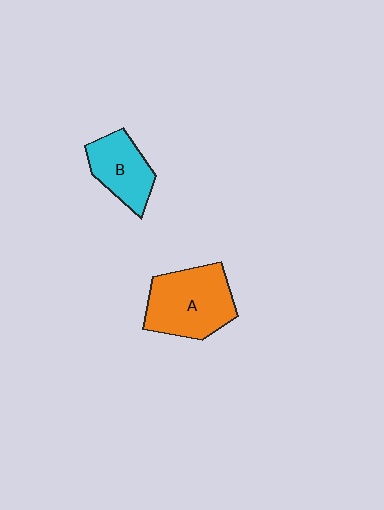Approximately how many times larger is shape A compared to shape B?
Approximately 1.5 times.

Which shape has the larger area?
Shape A (orange).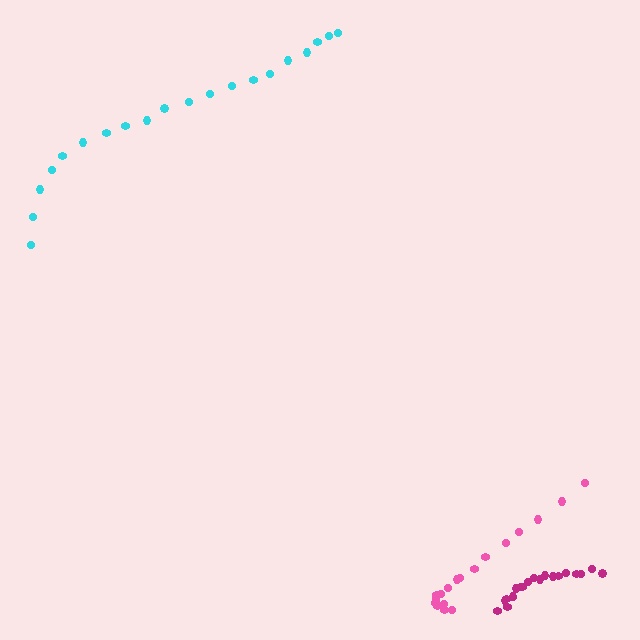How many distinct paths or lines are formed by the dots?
There are 3 distinct paths.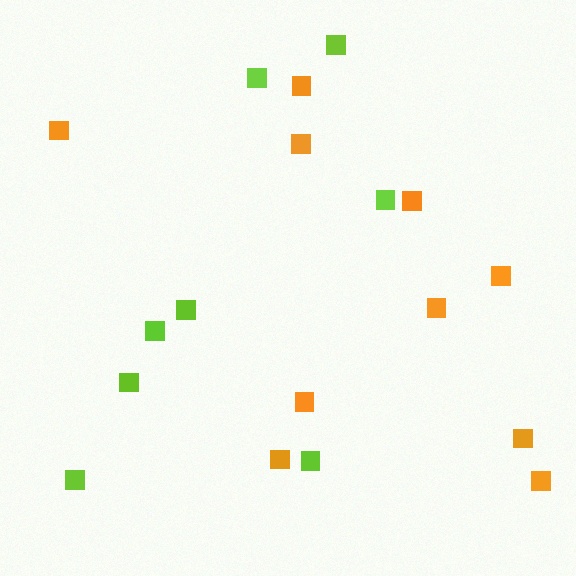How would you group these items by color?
There are 2 groups: one group of orange squares (10) and one group of lime squares (8).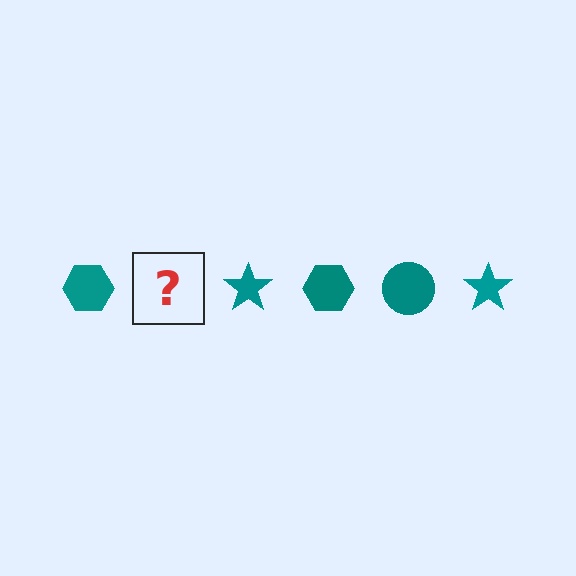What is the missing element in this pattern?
The missing element is a teal circle.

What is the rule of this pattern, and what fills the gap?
The rule is that the pattern cycles through hexagon, circle, star shapes in teal. The gap should be filled with a teal circle.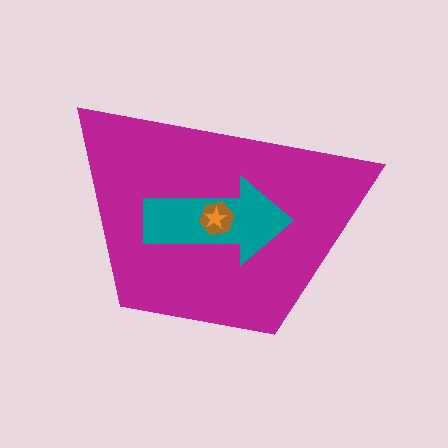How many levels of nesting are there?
4.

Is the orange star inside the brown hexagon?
Yes.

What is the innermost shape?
The orange star.